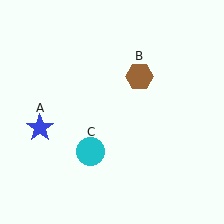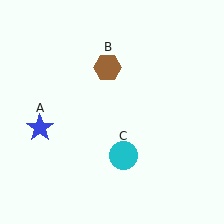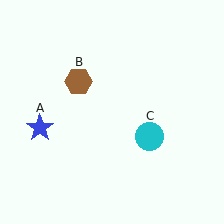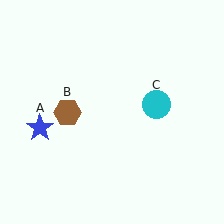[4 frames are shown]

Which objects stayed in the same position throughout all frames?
Blue star (object A) remained stationary.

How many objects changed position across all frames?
2 objects changed position: brown hexagon (object B), cyan circle (object C).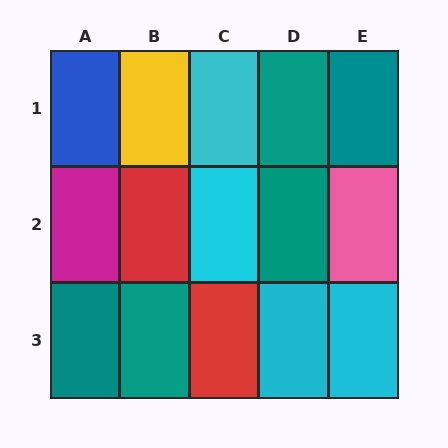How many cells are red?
2 cells are red.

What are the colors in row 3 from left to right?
Teal, teal, red, cyan, cyan.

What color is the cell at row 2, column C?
Cyan.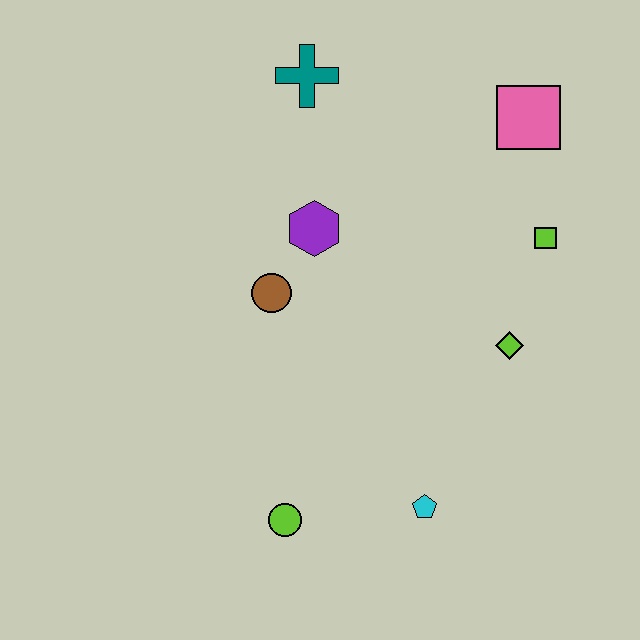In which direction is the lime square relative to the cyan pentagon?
The lime square is above the cyan pentagon.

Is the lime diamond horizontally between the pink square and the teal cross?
Yes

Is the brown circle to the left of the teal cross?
Yes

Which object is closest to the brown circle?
The purple hexagon is closest to the brown circle.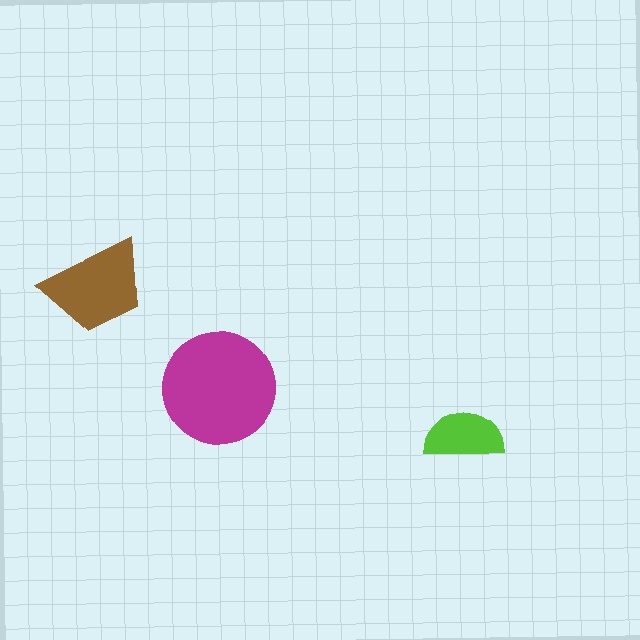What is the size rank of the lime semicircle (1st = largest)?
3rd.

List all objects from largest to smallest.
The magenta circle, the brown trapezoid, the lime semicircle.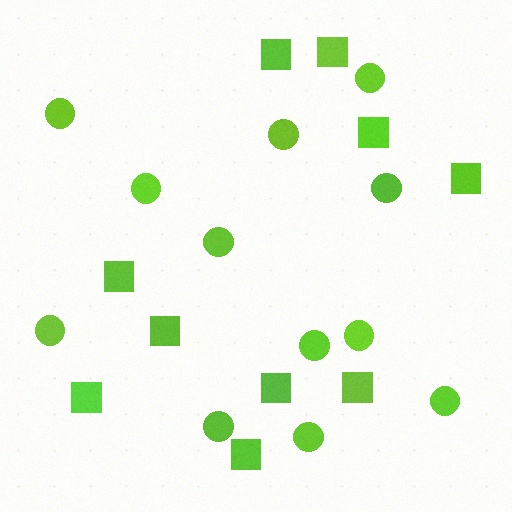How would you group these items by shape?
There are 2 groups: one group of circles (12) and one group of squares (10).